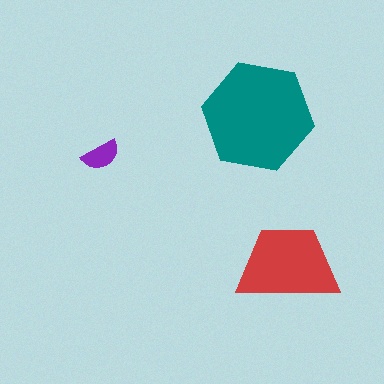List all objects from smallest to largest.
The purple semicircle, the red trapezoid, the teal hexagon.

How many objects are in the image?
There are 3 objects in the image.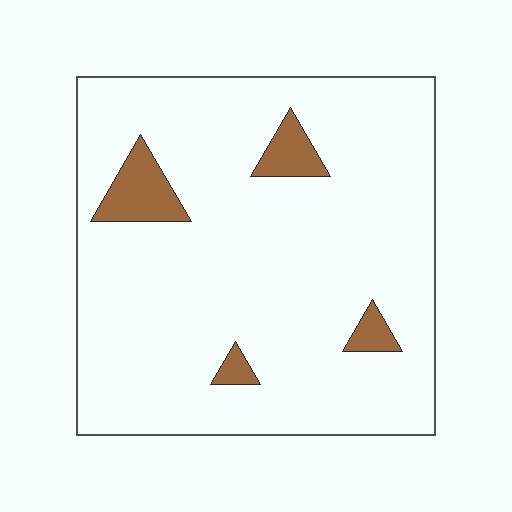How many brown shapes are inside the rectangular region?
4.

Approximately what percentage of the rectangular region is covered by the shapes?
Approximately 10%.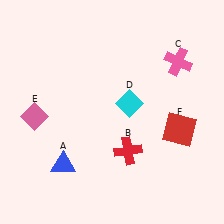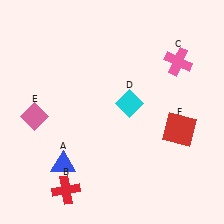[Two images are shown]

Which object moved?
The red cross (B) moved left.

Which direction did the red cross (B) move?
The red cross (B) moved left.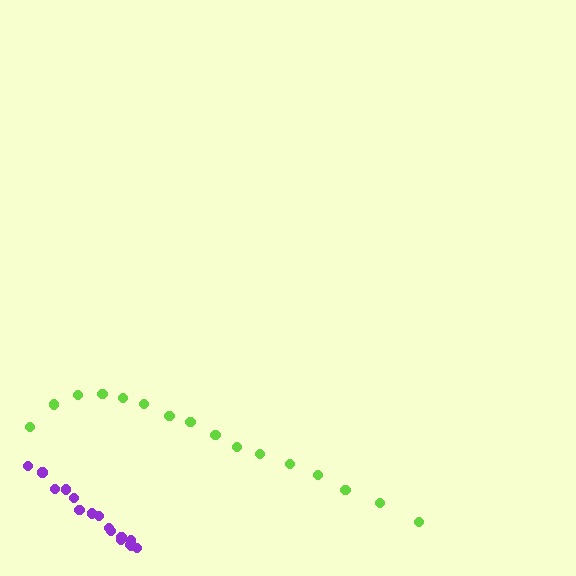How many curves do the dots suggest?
There are 2 distinct paths.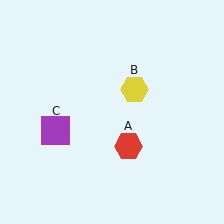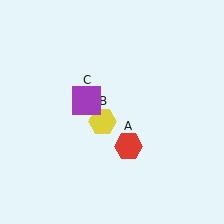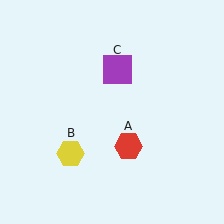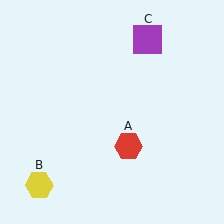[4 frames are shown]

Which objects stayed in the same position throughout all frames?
Red hexagon (object A) remained stationary.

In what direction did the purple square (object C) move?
The purple square (object C) moved up and to the right.